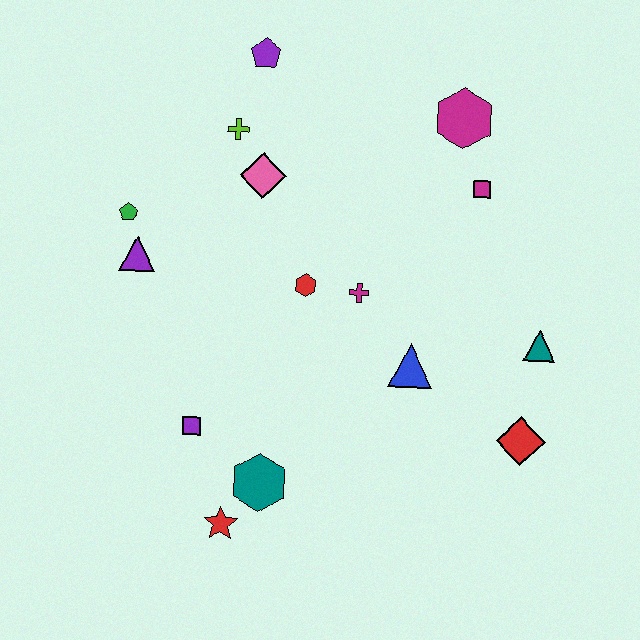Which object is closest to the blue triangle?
The magenta cross is closest to the blue triangle.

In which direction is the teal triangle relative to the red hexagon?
The teal triangle is to the right of the red hexagon.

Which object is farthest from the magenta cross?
The red star is farthest from the magenta cross.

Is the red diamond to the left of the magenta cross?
No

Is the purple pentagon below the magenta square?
No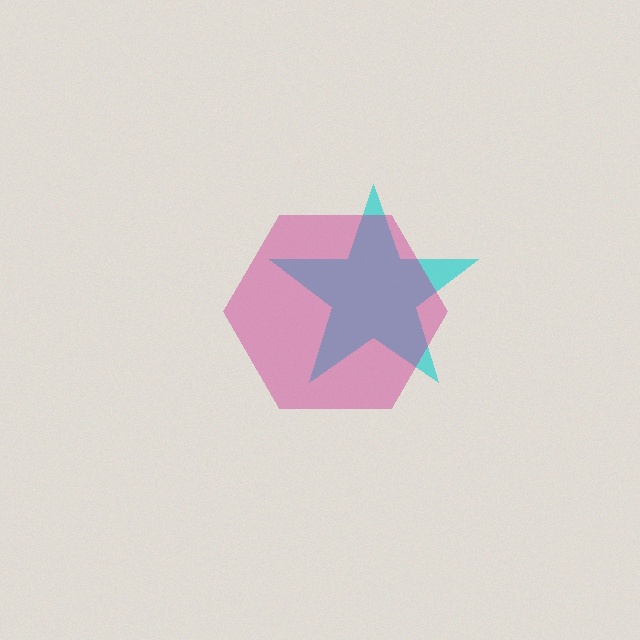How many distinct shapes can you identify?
There are 2 distinct shapes: a cyan star, a magenta hexagon.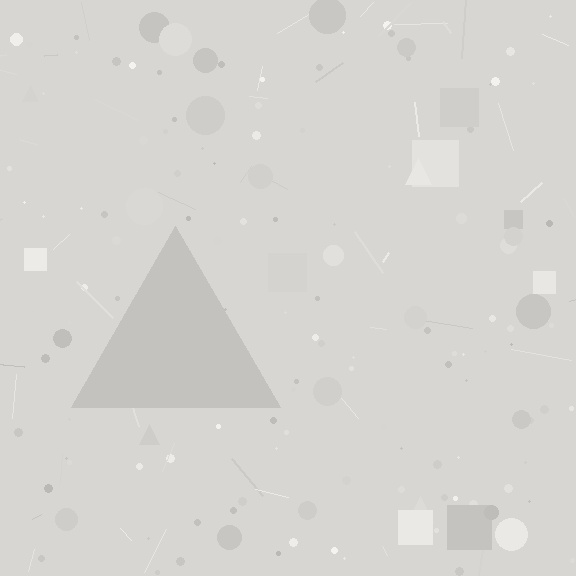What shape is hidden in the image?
A triangle is hidden in the image.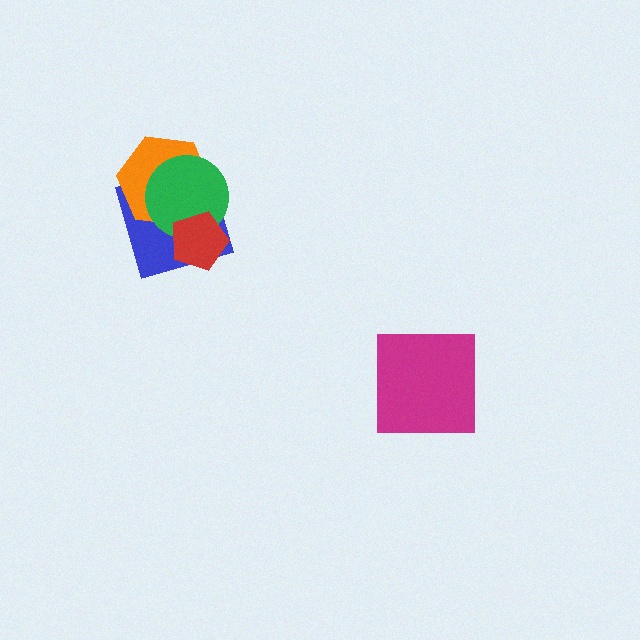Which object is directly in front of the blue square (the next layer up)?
The orange hexagon is directly in front of the blue square.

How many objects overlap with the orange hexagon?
3 objects overlap with the orange hexagon.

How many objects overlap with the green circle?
3 objects overlap with the green circle.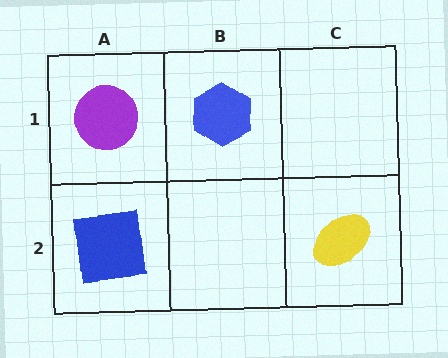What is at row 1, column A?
A purple circle.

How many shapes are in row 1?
2 shapes.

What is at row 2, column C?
A yellow ellipse.